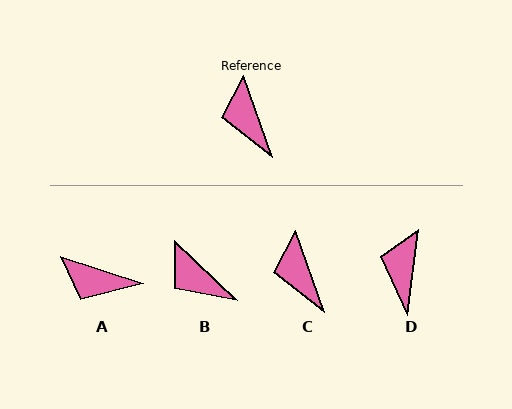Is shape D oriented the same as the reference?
No, it is off by about 27 degrees.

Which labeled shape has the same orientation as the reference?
C.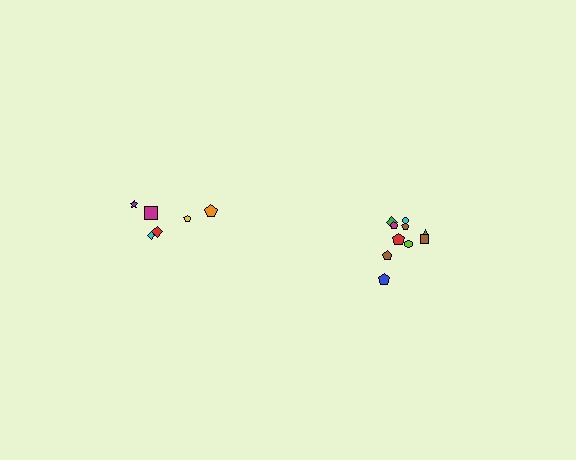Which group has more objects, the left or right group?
The right group.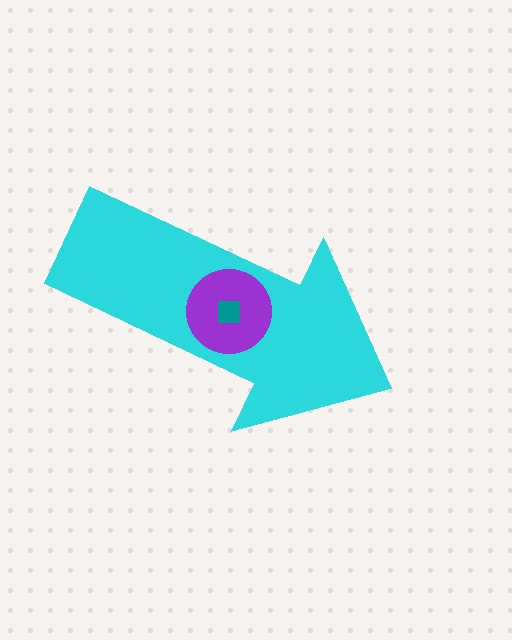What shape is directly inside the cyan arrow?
The purple circle.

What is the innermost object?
The teal square.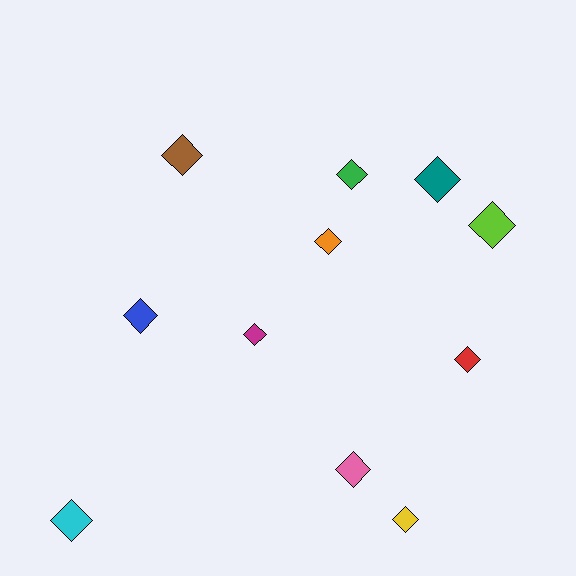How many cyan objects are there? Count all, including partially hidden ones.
There is 1 cyan object.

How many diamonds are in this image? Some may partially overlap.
There are 11 diamonds.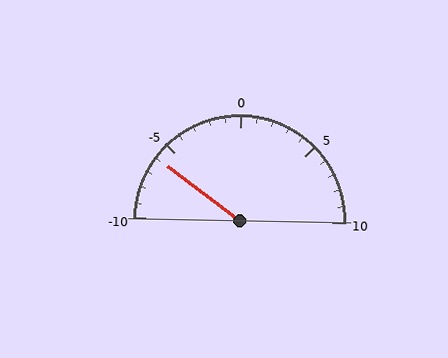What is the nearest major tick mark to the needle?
The nearest major tick mark is -5.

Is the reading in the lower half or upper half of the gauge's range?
The reading is in the lower half of the range (-10 to 10).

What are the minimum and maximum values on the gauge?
The gauge ranges from -10 to 10.